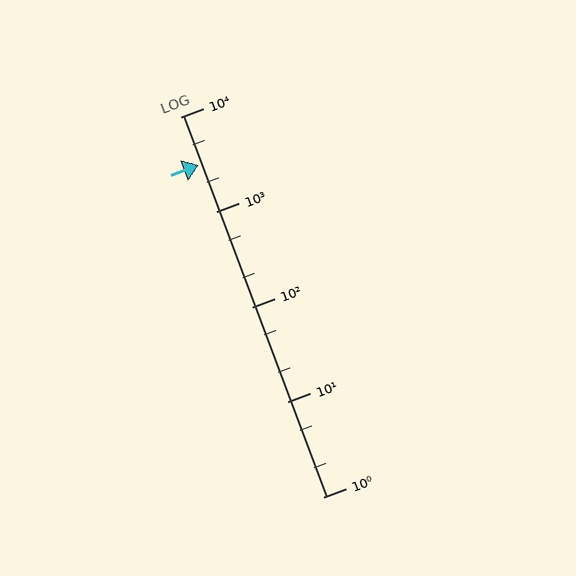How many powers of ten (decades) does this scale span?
The scale spans 4 decades, from 1 to 10000.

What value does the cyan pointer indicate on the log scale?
The pointer indicates approximately 3100.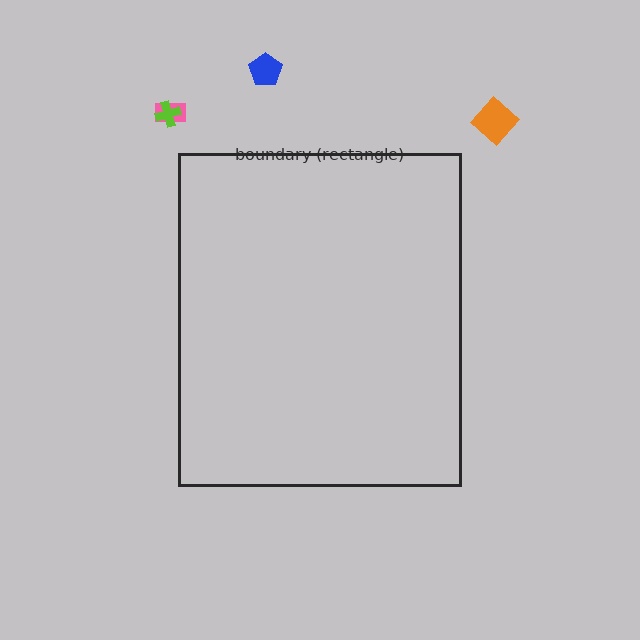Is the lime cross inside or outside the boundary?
Outside.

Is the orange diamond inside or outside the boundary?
Outside.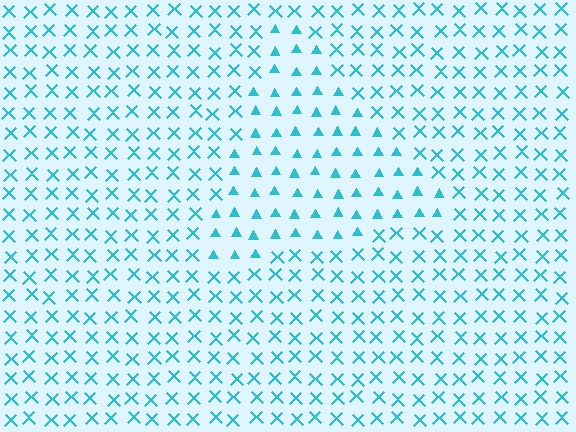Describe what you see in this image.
The image is filled with small cyan elements arranged in a uniform grid. A triangle-shaped region contains triangles, while the surrounding area contains X marks. The boundary is defined purely by the change in element shape.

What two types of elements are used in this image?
The image uses triangles inside the triangle region and X marks outside it.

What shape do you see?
I see a triangle.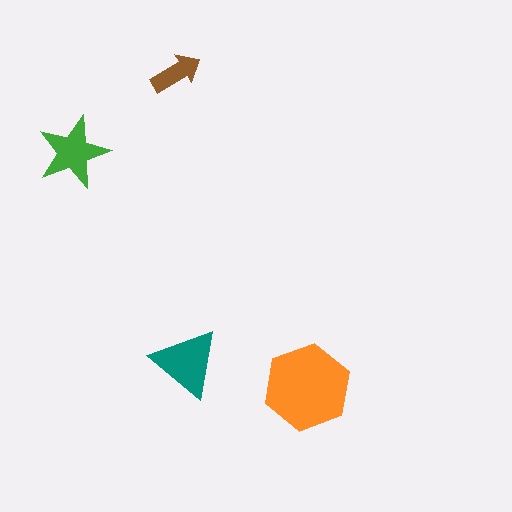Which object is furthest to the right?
The orange hexagon is rightmost.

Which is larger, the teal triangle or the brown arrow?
The teal triangle.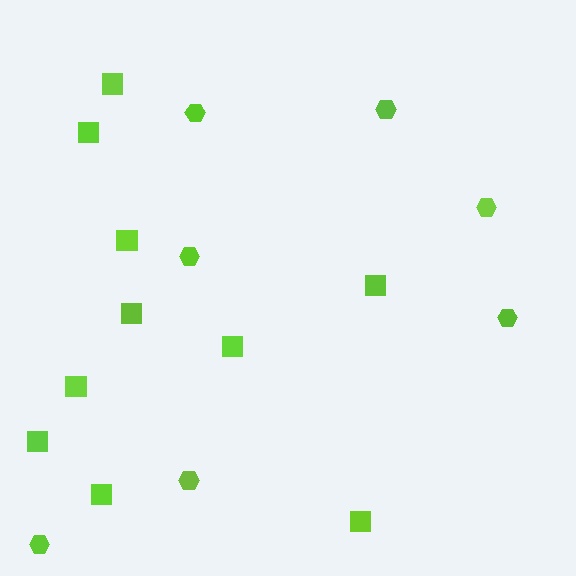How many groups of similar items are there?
There are 2 groups: one group of squares (10) and one group of hexagons (7).